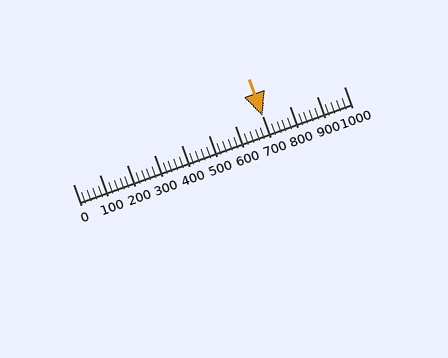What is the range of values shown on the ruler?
The ruler shows values from 0 to 1000.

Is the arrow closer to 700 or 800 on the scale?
The arrow is closer to 700.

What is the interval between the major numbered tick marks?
The major tick marks are spaced 100 units apart.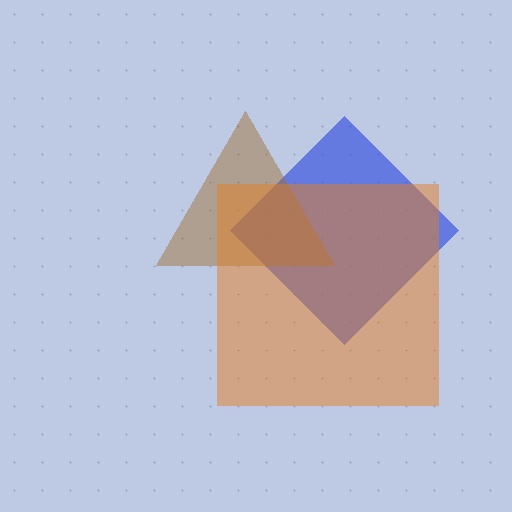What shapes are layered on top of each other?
The layered shapes are: a blue diamond, a brown triangle, an orange square.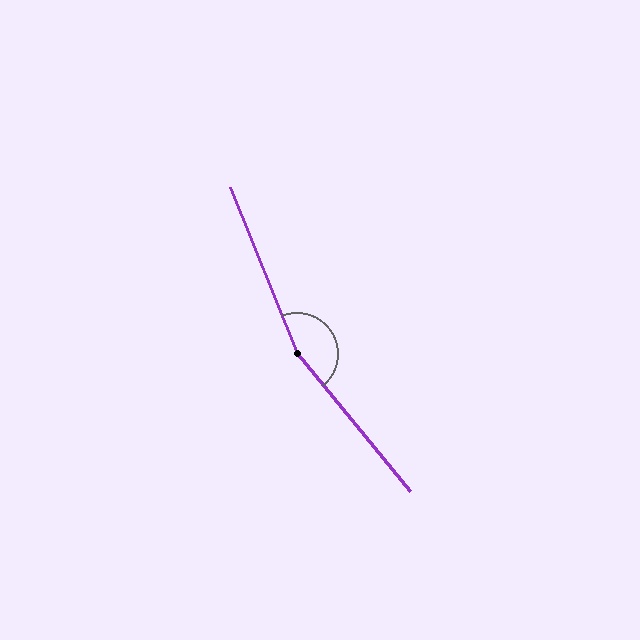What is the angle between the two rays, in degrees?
Approximately 162 degrees.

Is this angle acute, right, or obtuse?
It is obtuse.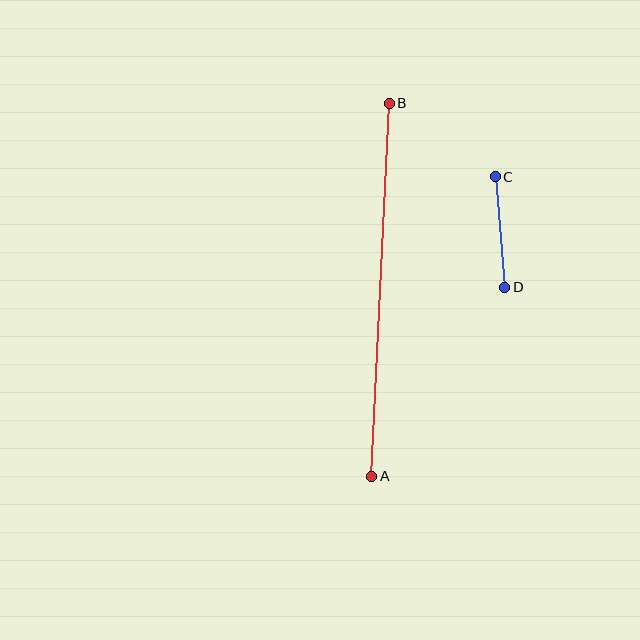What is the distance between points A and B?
The distance is approximately 373 pixels.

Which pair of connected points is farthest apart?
Points A and B are farthest apart.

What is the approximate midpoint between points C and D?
The midpoint is at approximately (500, 232) pixels.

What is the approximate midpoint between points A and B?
The midpoint is at approximately (380, 290) pixels.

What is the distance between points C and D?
The distance is approximately 111 pixels.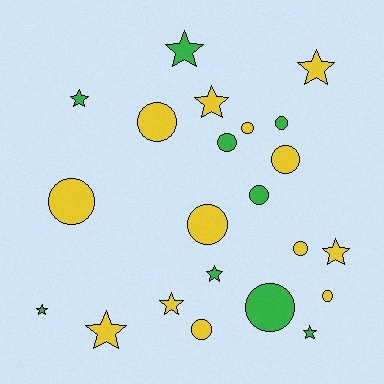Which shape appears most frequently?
Circle, with 12 objects.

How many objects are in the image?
There are 22 objects.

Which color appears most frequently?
Yellow, with 13 objects.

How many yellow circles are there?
There are 8 yellow circles.